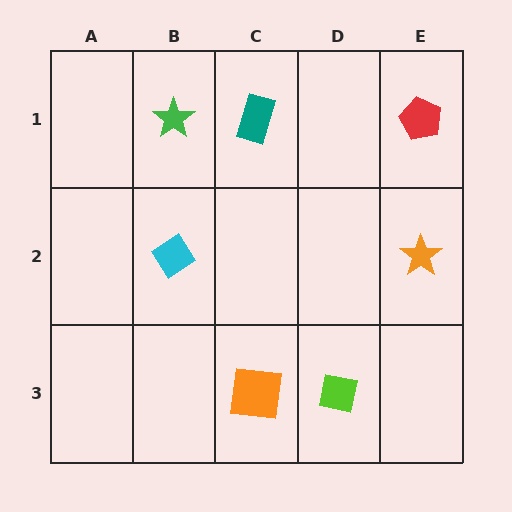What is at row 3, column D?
A lime square.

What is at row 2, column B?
A cyan diamond.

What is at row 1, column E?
A red pentagon.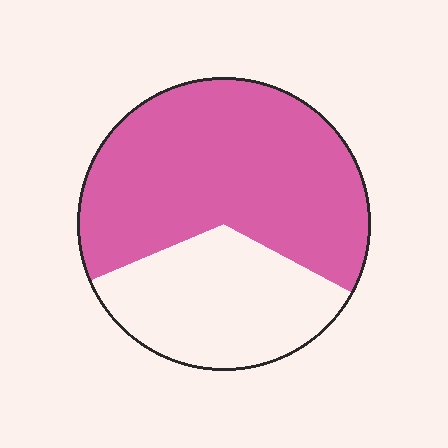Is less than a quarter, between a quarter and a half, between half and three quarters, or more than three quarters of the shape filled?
Between half and three quarters.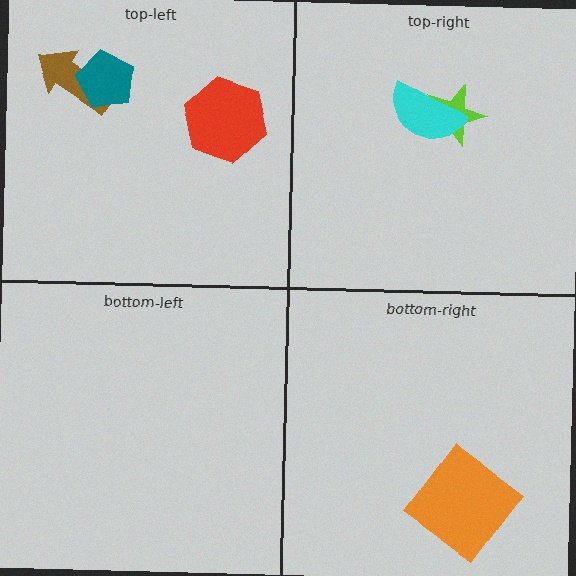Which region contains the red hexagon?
The top-left region.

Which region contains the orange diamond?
The bottom-right region.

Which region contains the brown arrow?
The top-left region.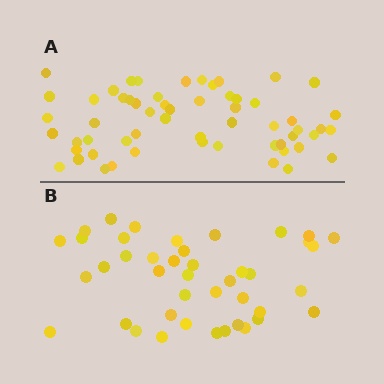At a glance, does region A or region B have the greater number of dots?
Region A (the top region) has more dots.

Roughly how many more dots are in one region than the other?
Region A has approximately 15 more dots than region B.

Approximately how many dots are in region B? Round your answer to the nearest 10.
About 40 dots. (The exact count is 42, which rounds to 40.)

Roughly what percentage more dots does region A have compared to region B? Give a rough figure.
About 40% more.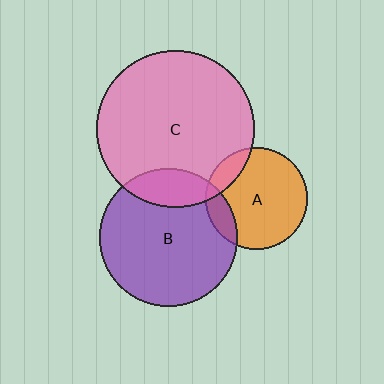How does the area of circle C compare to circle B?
Approximately 1.3 times.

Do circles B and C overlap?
Yes.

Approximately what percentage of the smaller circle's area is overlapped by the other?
Approximately 20%.